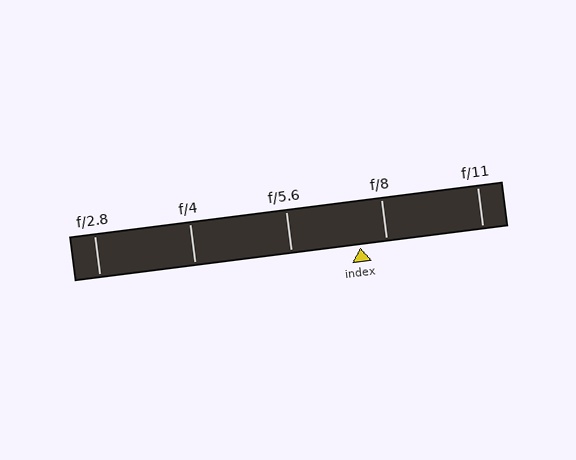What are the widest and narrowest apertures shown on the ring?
The widest aperture shown is f/2.8 and the narrowest is f/11.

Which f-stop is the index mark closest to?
The index mark is closest to f/8.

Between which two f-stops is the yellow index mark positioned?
The index mark is between f/5.6 and f/8.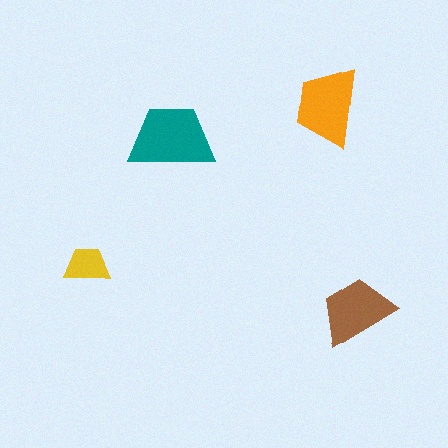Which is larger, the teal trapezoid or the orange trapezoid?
The teal one.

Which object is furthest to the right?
The brown trapezoid is rightmost.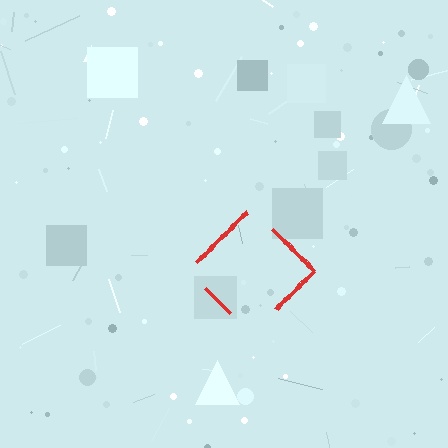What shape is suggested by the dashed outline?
The dashed outline suggests a diamond.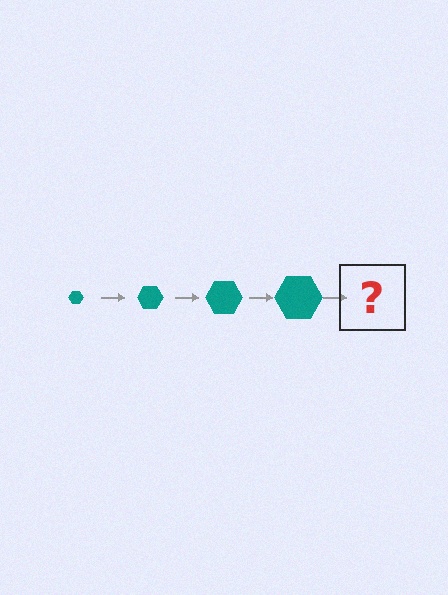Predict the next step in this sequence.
The next step is a teal hexagon, larger than the previous one.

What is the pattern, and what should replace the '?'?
The pattern is that the hexagon gets progressively larger each step. The '?' should be a teal hexagon, larger than the previous one.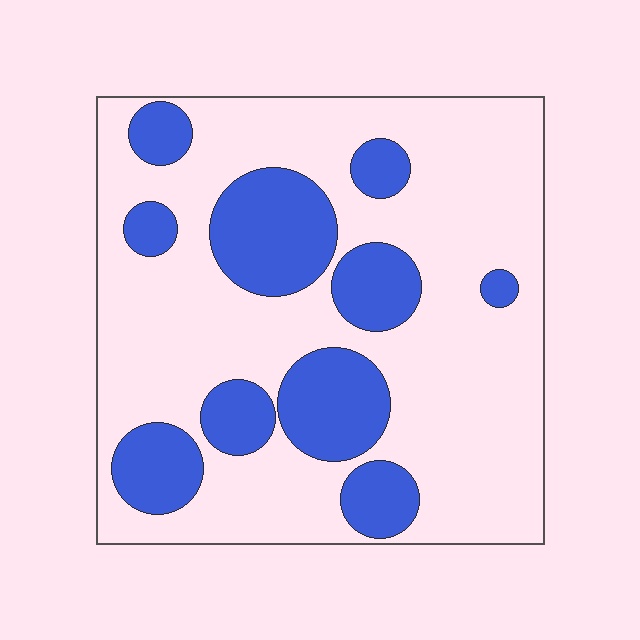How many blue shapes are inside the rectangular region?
10.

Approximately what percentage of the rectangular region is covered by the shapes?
Approximately 30%.